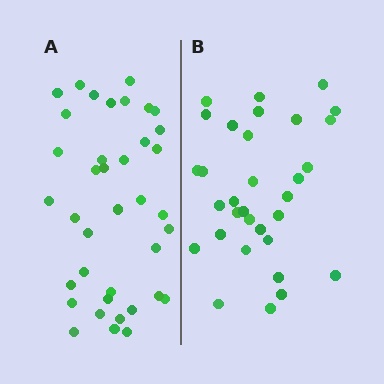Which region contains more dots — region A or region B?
Region A (the left region) has more dots.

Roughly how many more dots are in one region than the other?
Region A has about 6 more dots than region B.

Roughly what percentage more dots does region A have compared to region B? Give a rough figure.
About 20% more.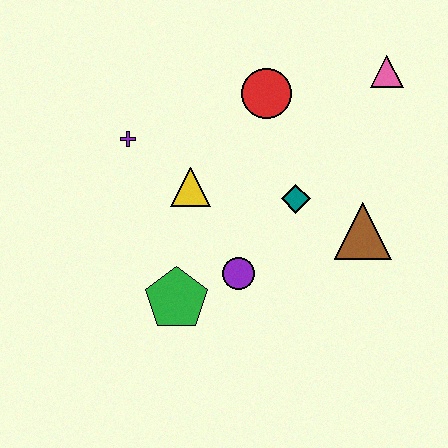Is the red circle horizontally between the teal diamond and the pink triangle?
No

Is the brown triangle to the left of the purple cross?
No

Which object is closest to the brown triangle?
The teal diamond is closest to the brown triangle.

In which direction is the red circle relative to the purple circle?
The red circle is above the purple circle.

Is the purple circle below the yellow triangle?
Yes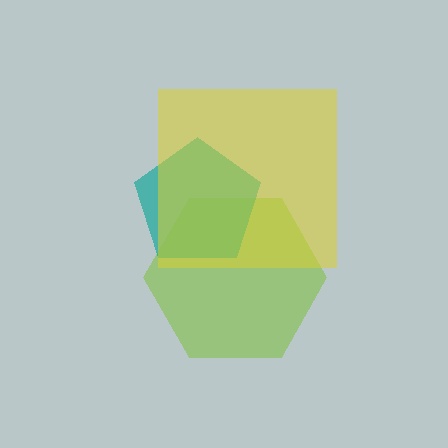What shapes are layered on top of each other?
The layered shapes are: a lime hexagon, a teal pentagon, a yellow square.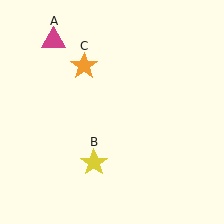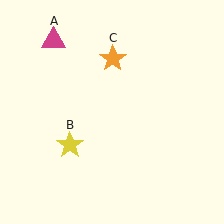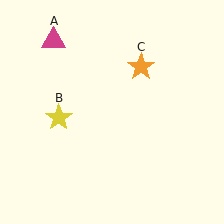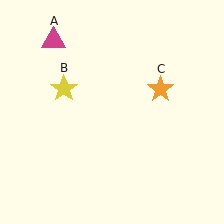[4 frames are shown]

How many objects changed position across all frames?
2 objects changed position: yellow star (object B), orange star (object C).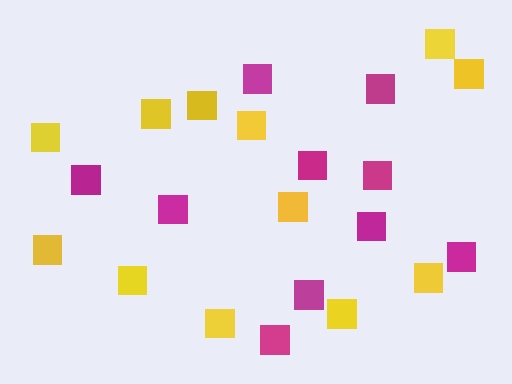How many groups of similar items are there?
There are 2 groups: one group of yellow squares (12) and one group of magenta squares (10).